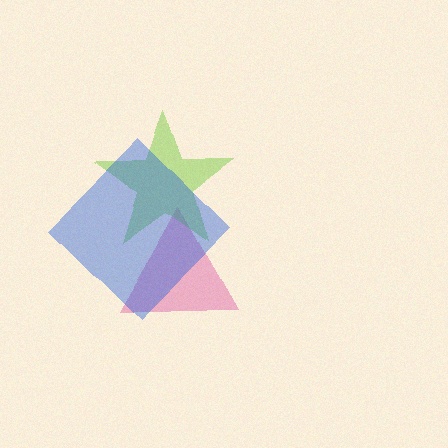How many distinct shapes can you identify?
There are 3 distinct shapes: a pink triangle, a lime star, a blue diamond.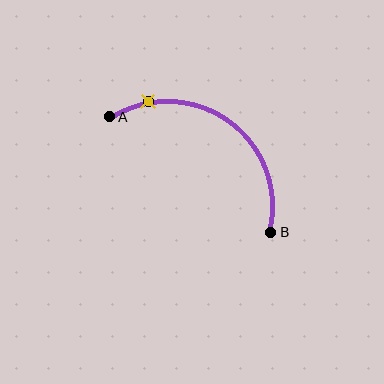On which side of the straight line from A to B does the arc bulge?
The arc bulges above and to the right of the straight line connecting A and B.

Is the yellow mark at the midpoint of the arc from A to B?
No. The yellow mark lies on the arc but is closer to endpoint A. The arc midpoint would be at the point on the curve equidistant along the arc from both A and B.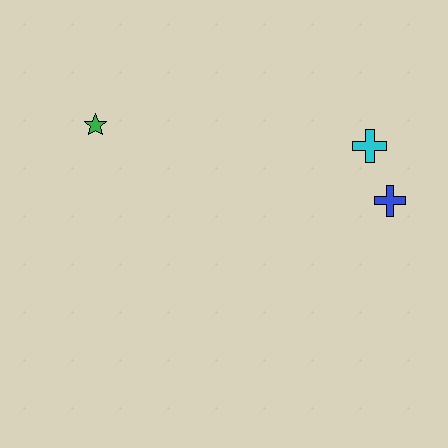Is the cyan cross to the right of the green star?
Yes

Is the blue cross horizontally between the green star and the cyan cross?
No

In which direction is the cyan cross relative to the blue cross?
The cyan cross is above the blue cross.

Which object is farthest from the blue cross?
The green star is farthest from the blue cross.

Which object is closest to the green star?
The cyan cross is closest to the green star.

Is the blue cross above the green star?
No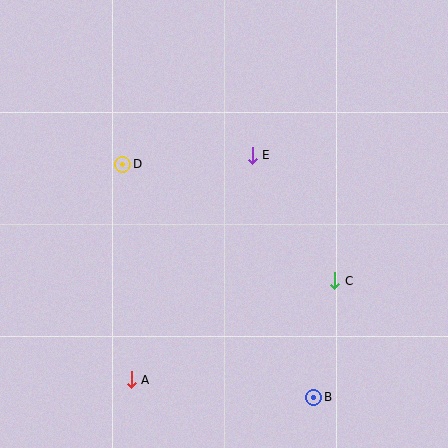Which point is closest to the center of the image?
Point E at (252, 155) is closest to the center.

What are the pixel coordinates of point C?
Point C is at (335, 281).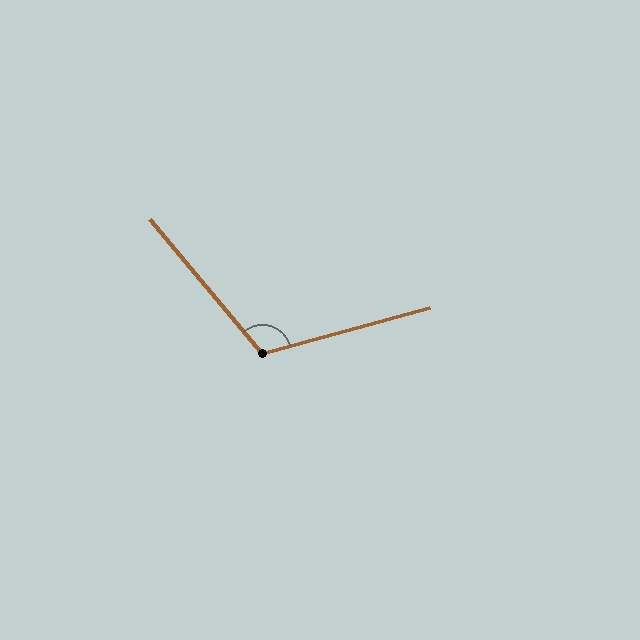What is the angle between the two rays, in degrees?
Approximately 114 degrees.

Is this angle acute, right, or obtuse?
It is obtuse.